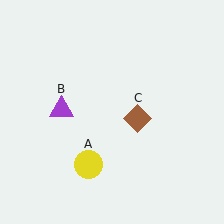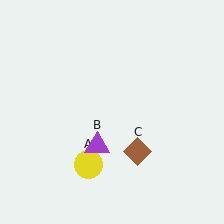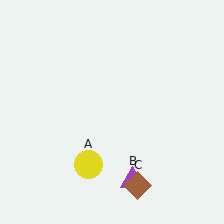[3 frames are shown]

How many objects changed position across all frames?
2 objects changed position: purple triangle (object B), brown diamond (object C).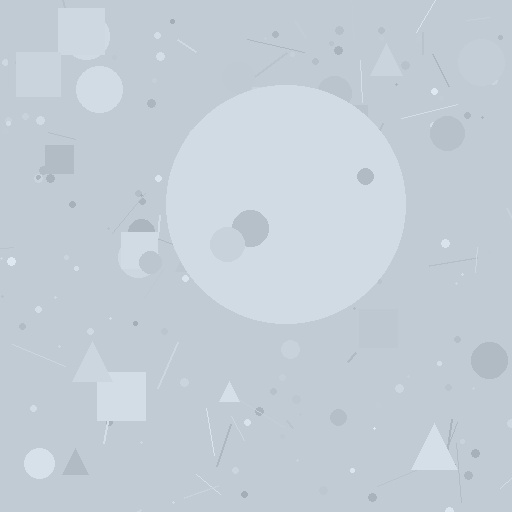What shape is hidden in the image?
A circle is hidden in the image.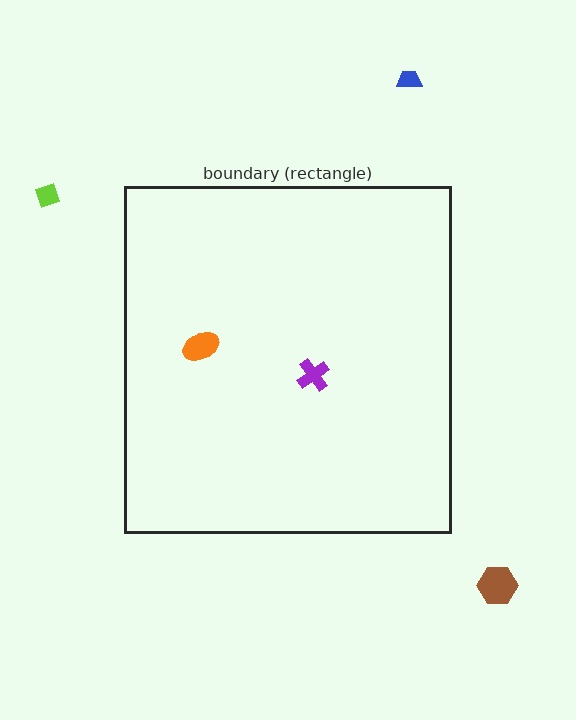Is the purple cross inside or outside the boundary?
Inside.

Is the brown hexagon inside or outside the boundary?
Outside.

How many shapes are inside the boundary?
2 inside, 3 outside.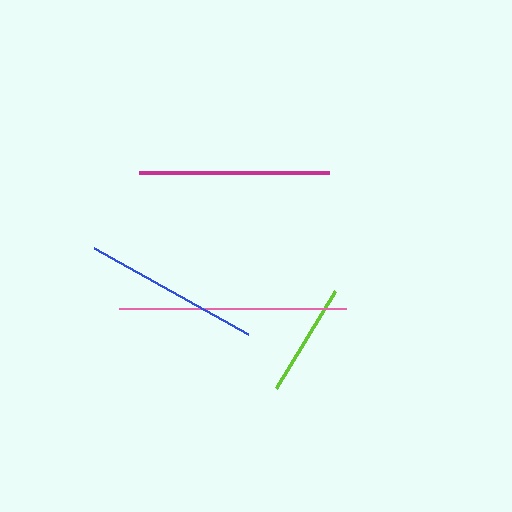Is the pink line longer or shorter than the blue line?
The pink line is longer than the blue line.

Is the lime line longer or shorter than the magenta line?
The magenta line is longer than the lime line.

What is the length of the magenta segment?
The magenta segment is approximately 191 pixels long.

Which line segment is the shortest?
The lime line is the shortest at approximately 113 pixels.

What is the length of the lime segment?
The lime segment is approximately 113 pixels long.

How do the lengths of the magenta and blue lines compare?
The magenta and blue lines are approximately the same length.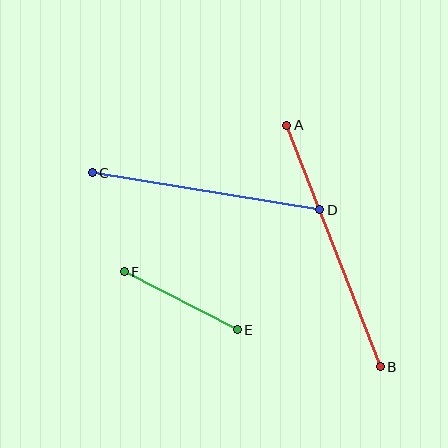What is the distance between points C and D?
The distance is approximately 231 pixels.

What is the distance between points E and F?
The distance is approximately 127 pixels.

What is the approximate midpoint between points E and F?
The midpoint is at approximately (181, 301) pixels.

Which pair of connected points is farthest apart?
Points A and B are farthest apart.